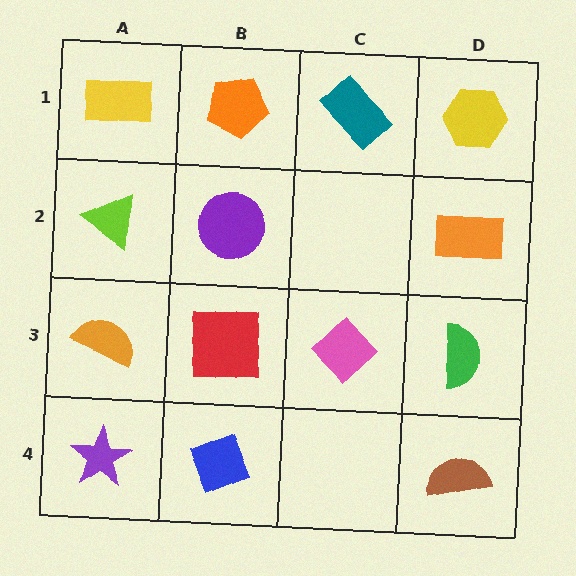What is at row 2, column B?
A purple circle.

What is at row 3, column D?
A green semicircle.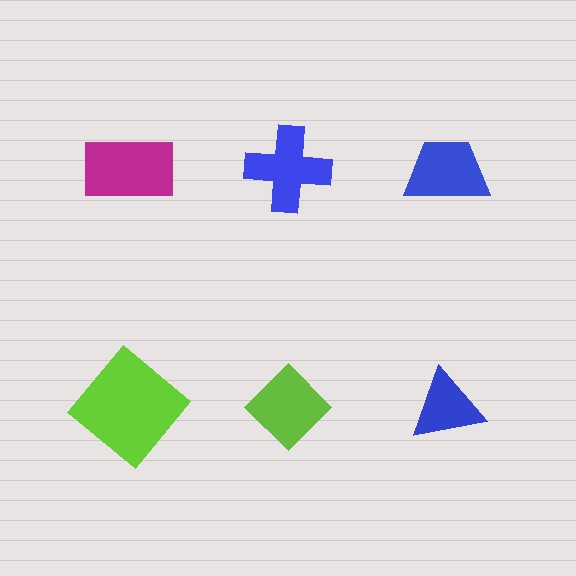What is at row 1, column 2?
A blue cross.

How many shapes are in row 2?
3 shapes.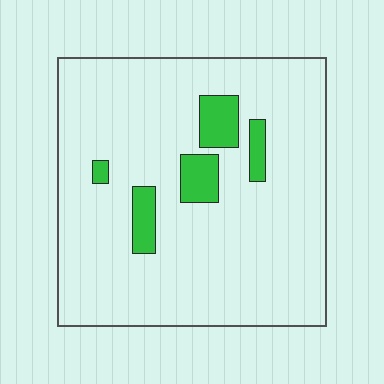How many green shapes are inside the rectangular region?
5.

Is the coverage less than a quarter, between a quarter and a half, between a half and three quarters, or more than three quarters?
Less than a quarter.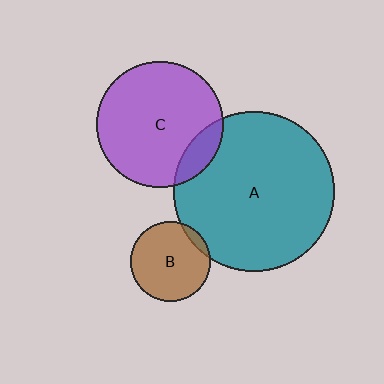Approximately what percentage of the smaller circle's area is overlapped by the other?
Approximately 5%.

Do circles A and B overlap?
Yes.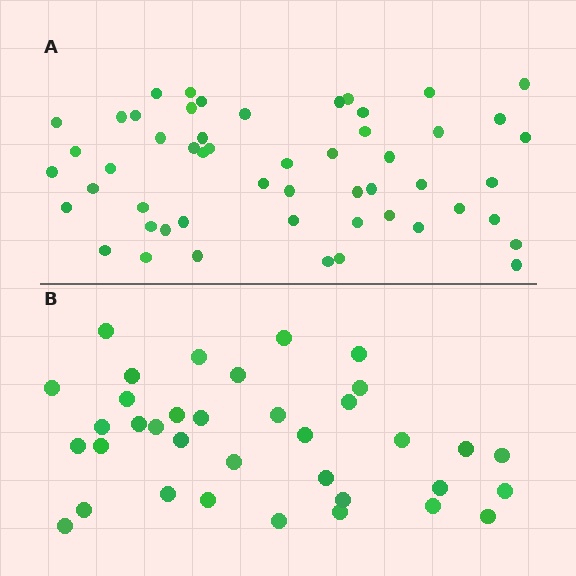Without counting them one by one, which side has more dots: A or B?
Region A (the top region) has more dots.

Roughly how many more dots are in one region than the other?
Region A has approximately 15 more dots than region B.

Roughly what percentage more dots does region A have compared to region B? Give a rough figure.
About 45% more.